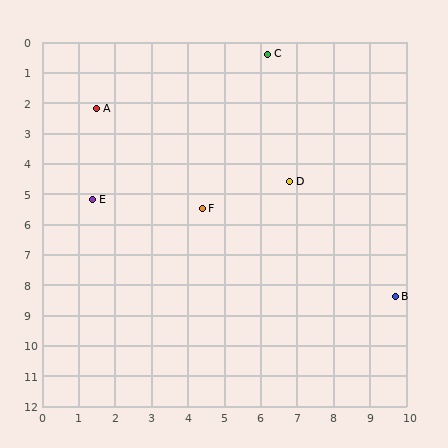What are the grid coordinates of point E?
Point E is at approximately (1.4, 5.2).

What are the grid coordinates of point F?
Point F is at approximately (4.4, 5.5).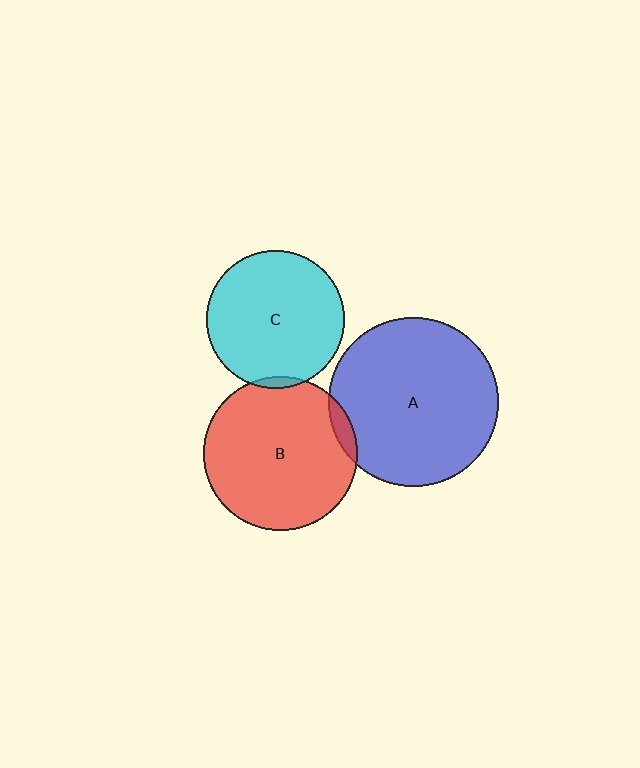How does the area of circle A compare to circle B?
Approximately 1.2 times.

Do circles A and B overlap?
Yes.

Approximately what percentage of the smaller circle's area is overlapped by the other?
Approximately 5%.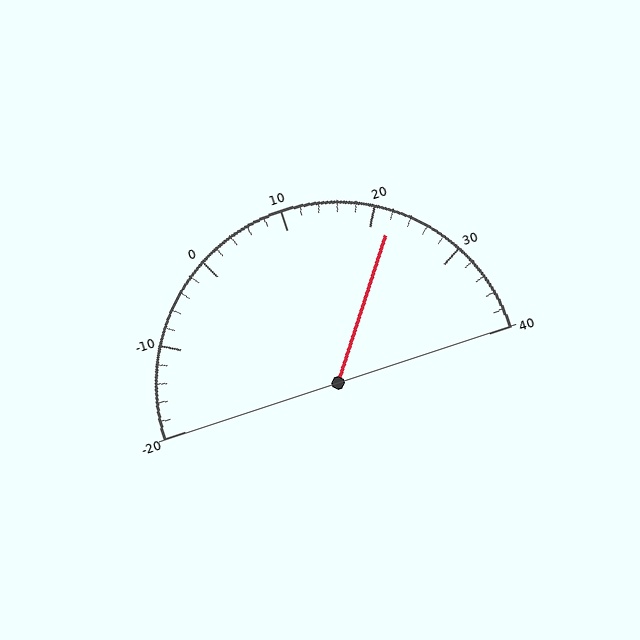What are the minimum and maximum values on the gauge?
The gauge ranges from -20 to 40.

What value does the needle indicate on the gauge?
The needle indicates approximately 22.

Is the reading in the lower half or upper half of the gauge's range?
The reading is in the upper half of the range (-20 to 40).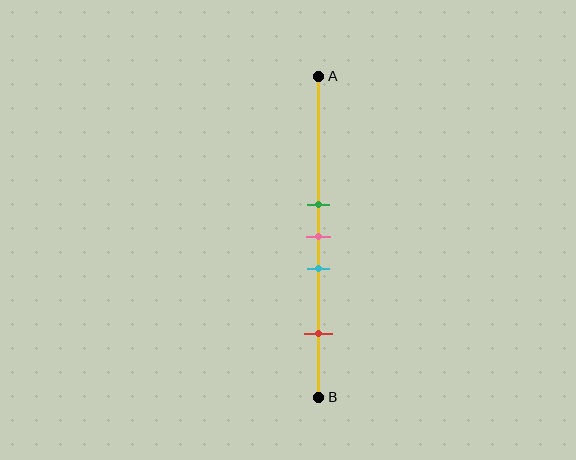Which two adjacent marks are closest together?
The green and pink marks are the closest adjacent pair.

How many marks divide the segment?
There are 4 marks dividing the segment.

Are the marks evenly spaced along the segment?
No, the marks are not evenly spaced.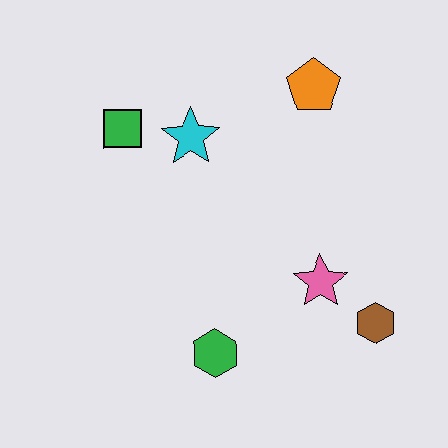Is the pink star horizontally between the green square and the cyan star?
No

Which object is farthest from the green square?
The brown hexagon is farthest from the green square.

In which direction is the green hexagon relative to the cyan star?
The green hexagon is below the cyan star.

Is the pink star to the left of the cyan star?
No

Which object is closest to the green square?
The cyan star is closest to the green square.